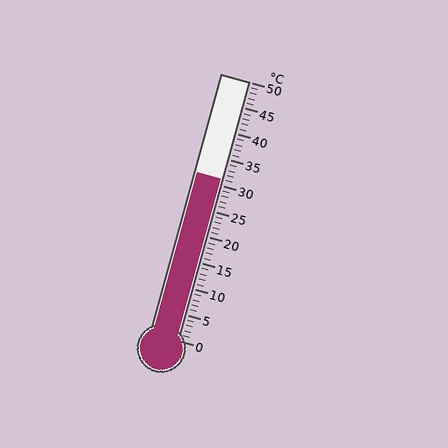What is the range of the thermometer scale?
The thermometer scale ranges from 0°C to 50°C.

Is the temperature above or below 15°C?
The temperature is above 15°C.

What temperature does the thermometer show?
The thermometer shows approximately 31°C.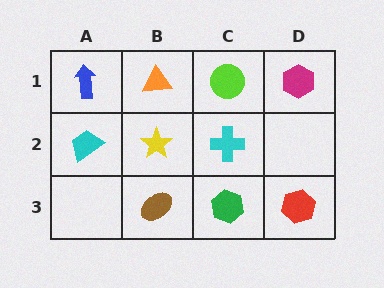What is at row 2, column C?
A cyan cross.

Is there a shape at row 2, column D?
No, that cell is empty.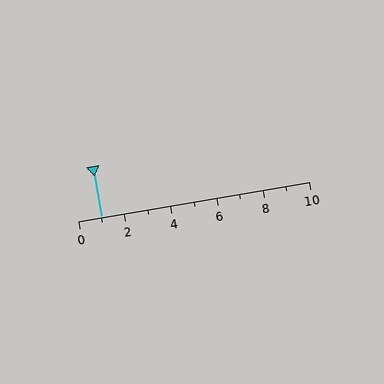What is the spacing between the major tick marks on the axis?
The major ticks are spaced 2 apart.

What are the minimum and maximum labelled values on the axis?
The axis runs from 0 to 10.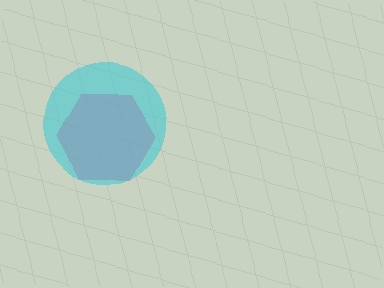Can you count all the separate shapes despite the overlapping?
Yes, there are 2 separate shapes.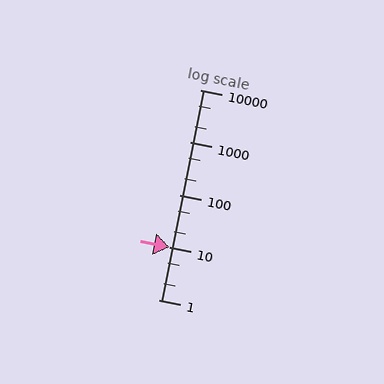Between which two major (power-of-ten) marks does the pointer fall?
The pointer is between 10 and 100.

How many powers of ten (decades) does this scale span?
The scale spans 4 decades, from 1 to 10000.